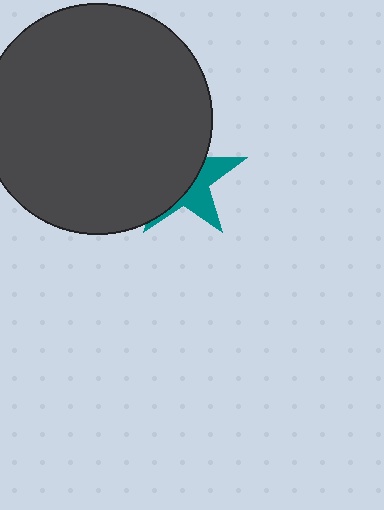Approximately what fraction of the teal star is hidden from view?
Roughly 63% of the teal star is hidden behind the dark gray circle.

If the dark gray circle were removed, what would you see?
You would see the complete teal star.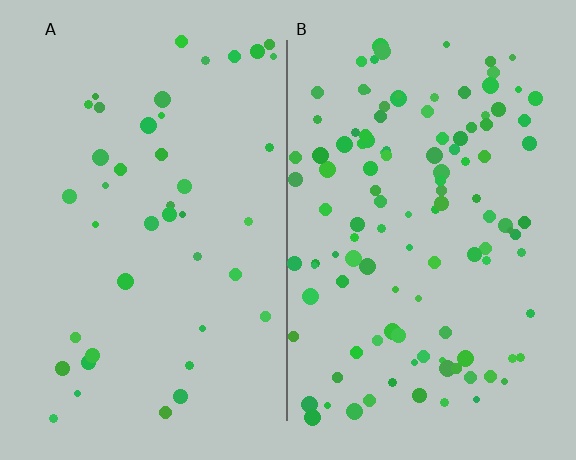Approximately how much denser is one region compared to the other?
Approximately 2.8× — region B over region A.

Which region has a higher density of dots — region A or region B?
B (the right).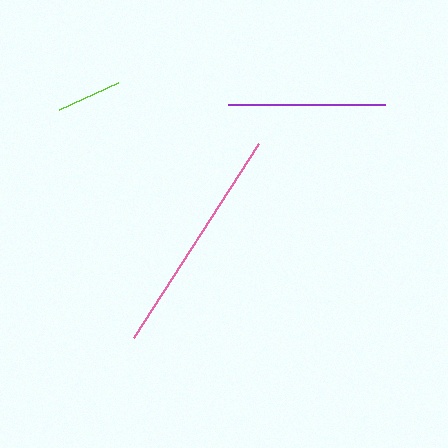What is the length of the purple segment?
The purple segment is approximately 157 pixels long.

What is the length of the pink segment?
The pink segment is approximately 231 pixels long.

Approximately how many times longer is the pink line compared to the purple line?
The pink line is approximately 1.5 times the length of the purple line.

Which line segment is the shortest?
The lime line is the shortest at approximately 65 pixels.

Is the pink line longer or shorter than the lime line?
The pink line is longer than the lime line.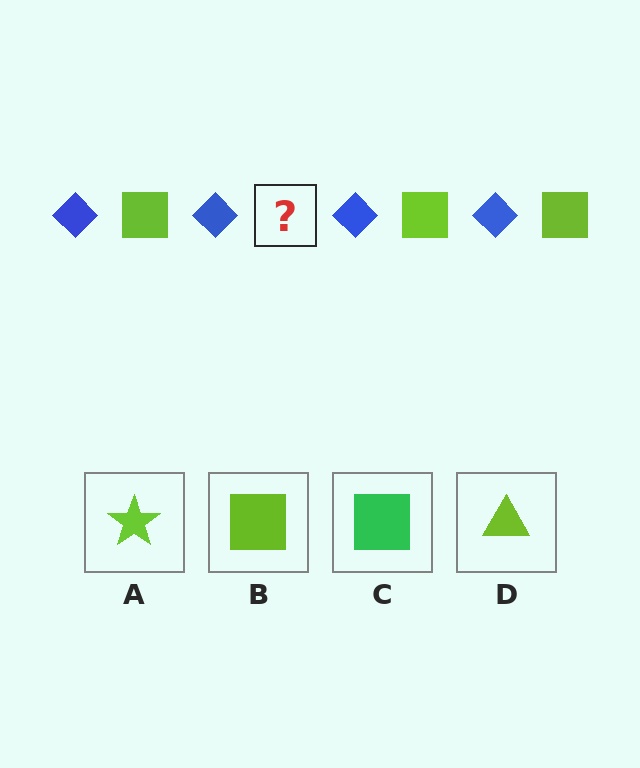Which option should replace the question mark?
Option B.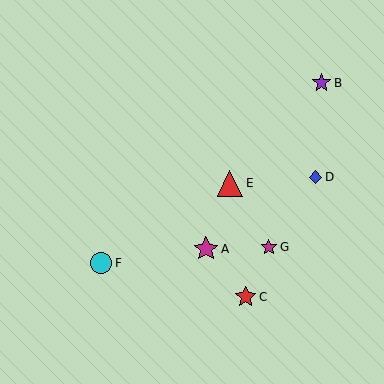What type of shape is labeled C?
Shape C is a red star.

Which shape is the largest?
The red triangle (labeled E) is the largest.